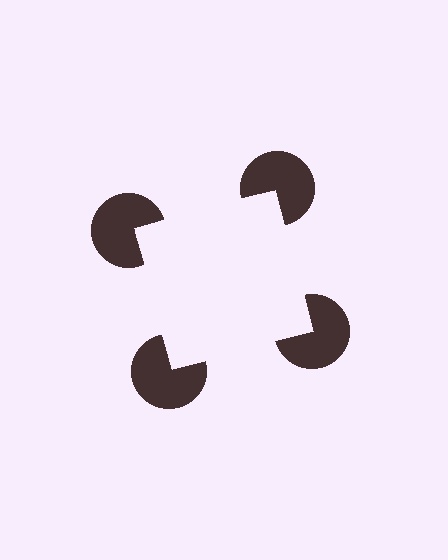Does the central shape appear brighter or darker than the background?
It typically appears slightly brighter than the background, even though no actual brightness change is drawn.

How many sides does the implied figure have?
4 sides.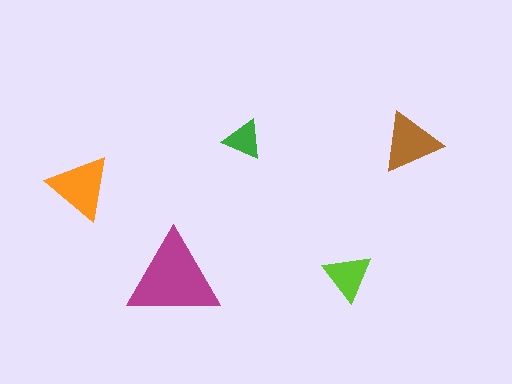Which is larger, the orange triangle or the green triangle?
The orange one.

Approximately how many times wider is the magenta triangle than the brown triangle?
About 1.5 times wider.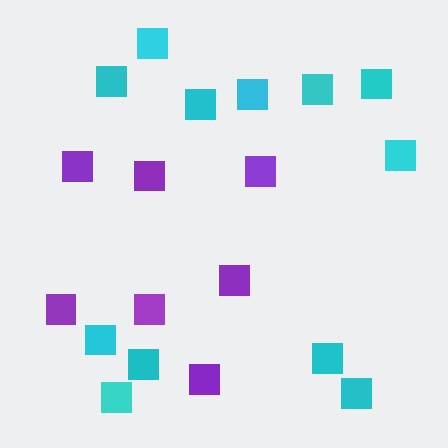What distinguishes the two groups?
There are 2 groups: one group of purple squares (7) and one group of cyan squares (12).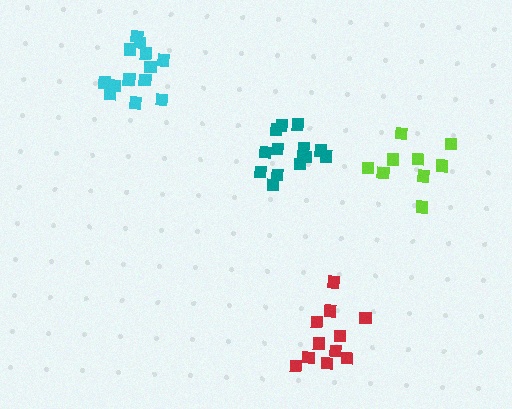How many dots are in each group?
Group 1: 13 dots, Group 2: 9 dots, Group 3: 14 dots, Group 4: 11 dots (47 total).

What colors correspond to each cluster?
The clusters are colored: cyan, lime, teal, red.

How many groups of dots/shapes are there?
There are 4 groups.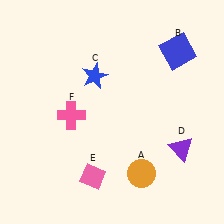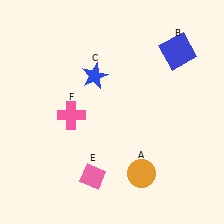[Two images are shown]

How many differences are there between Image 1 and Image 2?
There is 1 difference between the two images.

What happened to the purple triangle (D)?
The purple triangle (D) was removed in Image 2. It was in the bottom-right area of Image 1.